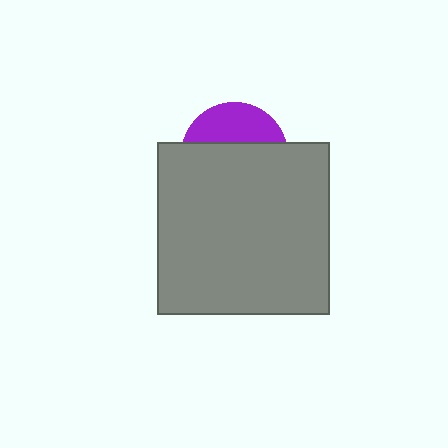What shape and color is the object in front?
The object in front is a gray square.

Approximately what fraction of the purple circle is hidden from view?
Roughly 66% of the purple circle is hidden behind the gray square.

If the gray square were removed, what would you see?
You would see the complete purple circle.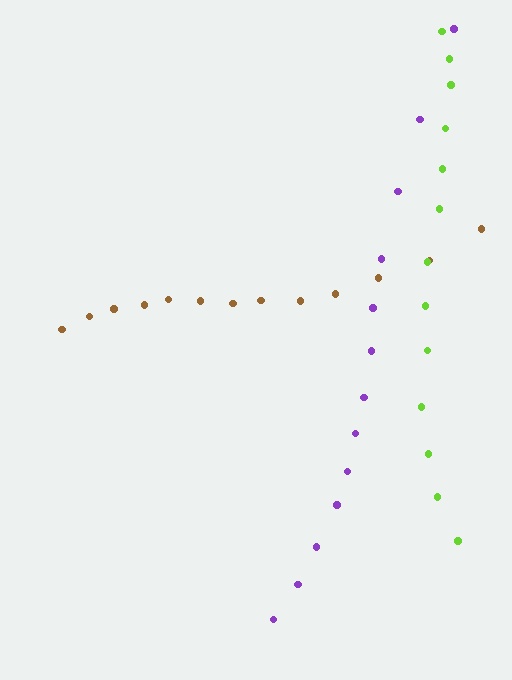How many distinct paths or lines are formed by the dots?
There are 3 distinct paths.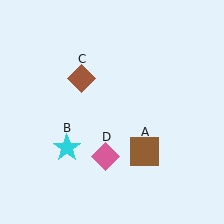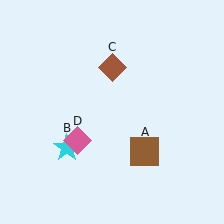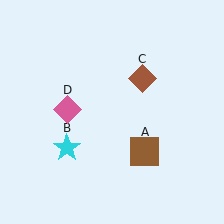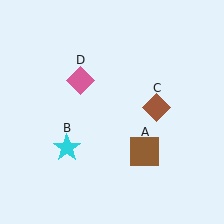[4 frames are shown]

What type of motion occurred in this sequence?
The brown diamond (object C), pink diamond (object D) rotated clockwise around the center of the scene.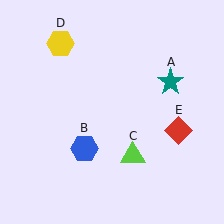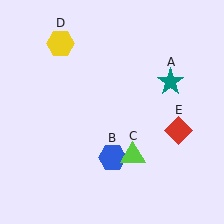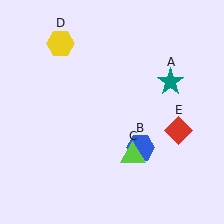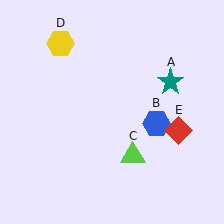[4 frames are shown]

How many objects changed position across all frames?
1 object changed position: blue hexagon (object B).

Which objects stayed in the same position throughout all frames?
Teal star (object A) and lime triangle (object C) and yellow hexagon (object D) and red diamond (object E) remained stationary.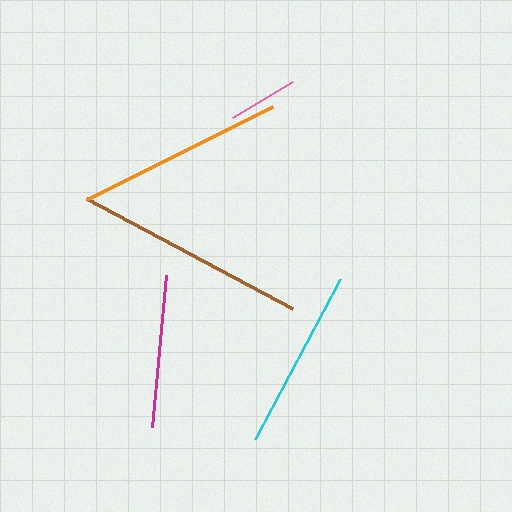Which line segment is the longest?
The brown line is the longest at approximately 234 pixels.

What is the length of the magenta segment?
The magenta segment is approximately 153 pixels long.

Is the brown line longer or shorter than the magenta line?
The brown line is longer than the magenta line.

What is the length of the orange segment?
The orange segment is approximately 208 pixels long.